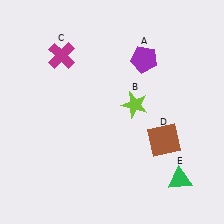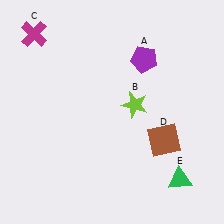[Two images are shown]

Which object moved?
The magenta cross (C) moved left.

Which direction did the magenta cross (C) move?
The magenta cross (C) moved left.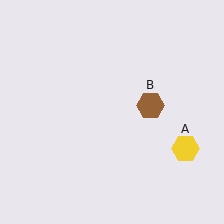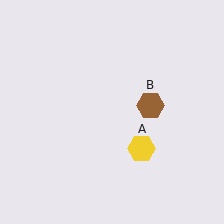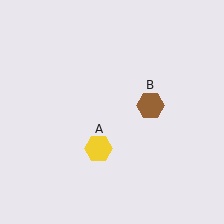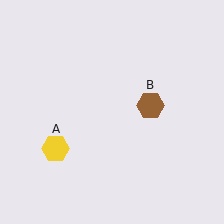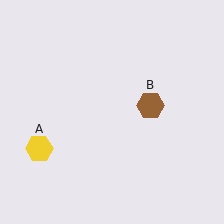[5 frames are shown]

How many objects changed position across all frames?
1 object changed position: yellow hexagon (object A).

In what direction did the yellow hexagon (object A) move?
The yellow hexagon (object A) moved left.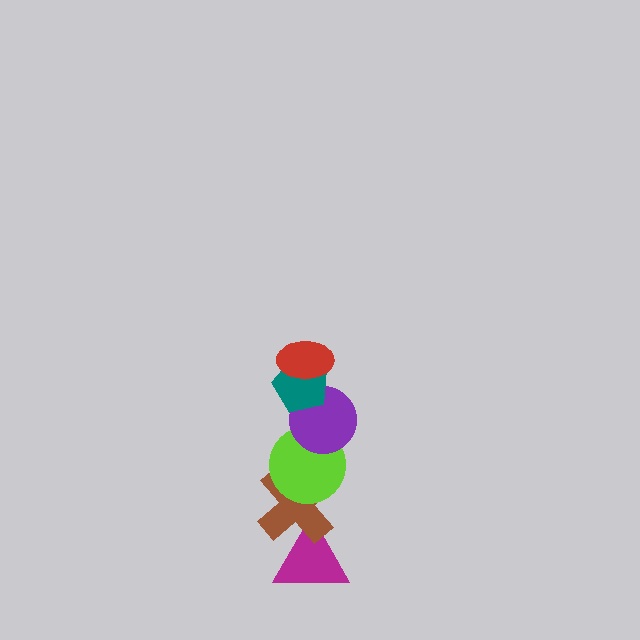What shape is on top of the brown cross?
The lime circle is on top of the brown cross.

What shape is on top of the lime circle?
The purple circle is on top of the lime circle.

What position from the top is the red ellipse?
The red ellipse is 1st from the top.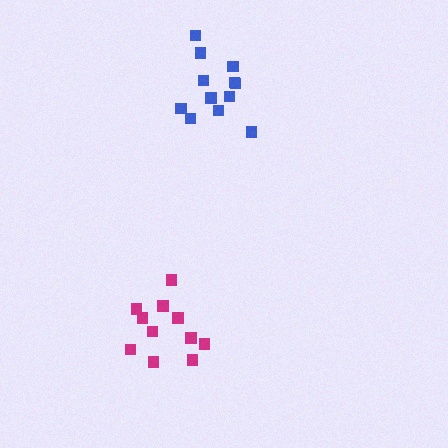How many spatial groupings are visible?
There are 2 spatial groupings.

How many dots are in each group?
Group 1: 12 dots, Group 2: 11 dots (23 total).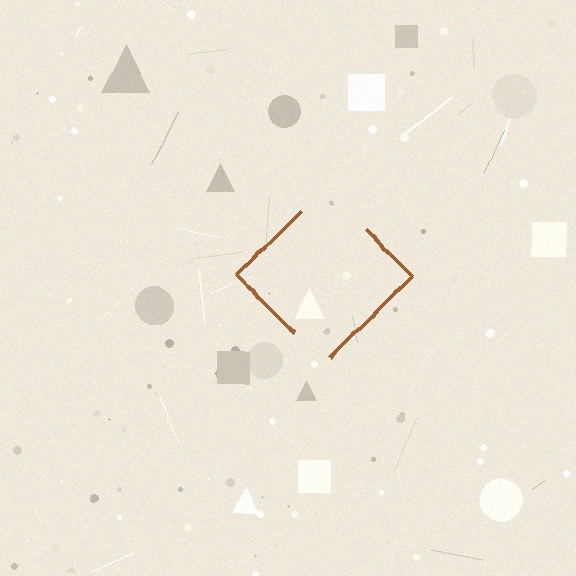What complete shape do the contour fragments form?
The contour fragments form a diamond.